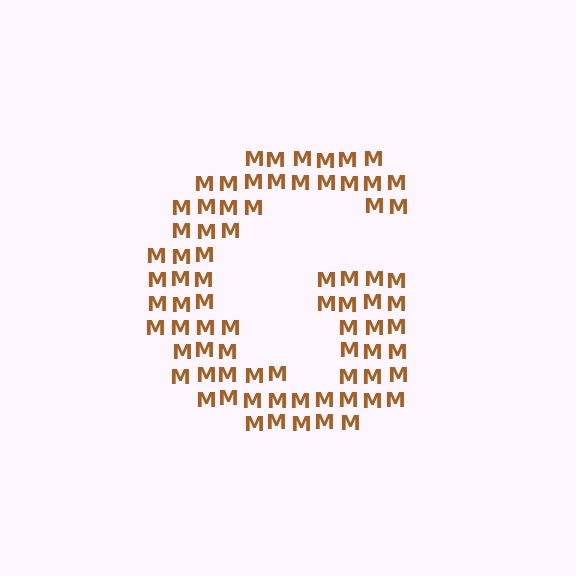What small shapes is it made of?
It is made of small letter M's.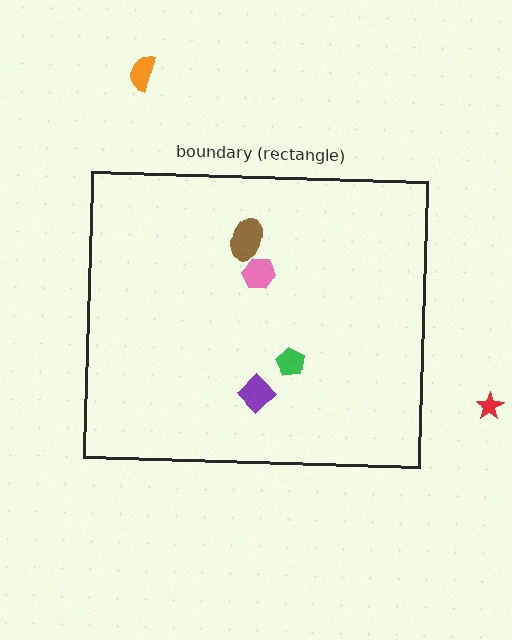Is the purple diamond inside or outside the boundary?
Inside.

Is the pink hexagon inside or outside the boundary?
Inside.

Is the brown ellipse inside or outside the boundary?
Inside.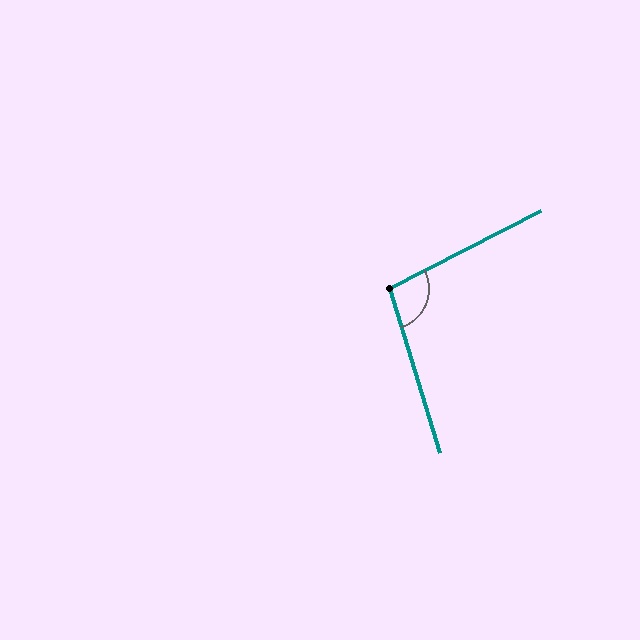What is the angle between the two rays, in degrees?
Approximately 100 degrees.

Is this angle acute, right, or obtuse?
It is obtuse.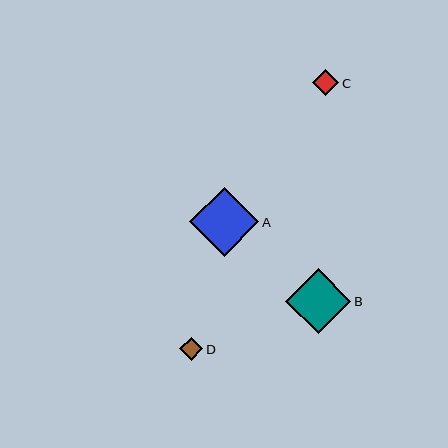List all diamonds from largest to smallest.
From largest to smallest: A, B, C, D.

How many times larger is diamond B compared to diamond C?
Diamond B is approximately 2.5 times the size of diamond C.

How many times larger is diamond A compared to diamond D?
Diamond A is approximately 3.0 times the size of diamond D.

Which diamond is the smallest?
Diamond D is the smallest with a size of approximately 23 pixels.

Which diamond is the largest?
Diamond A is the largest with a size of approximately 69 pixels.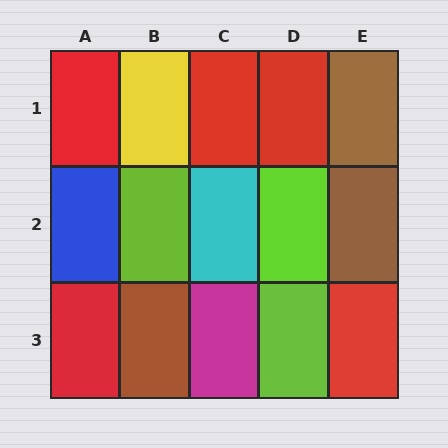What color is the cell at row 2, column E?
Brown.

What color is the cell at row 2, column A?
Blue.